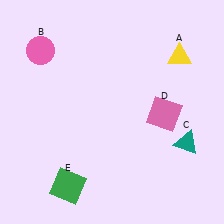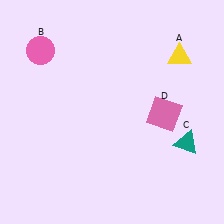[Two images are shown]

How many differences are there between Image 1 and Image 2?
There is 1 difference between the two images.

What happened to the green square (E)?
The green square (E) was removed in Image 2. It was in the bottom-left area of Image 1.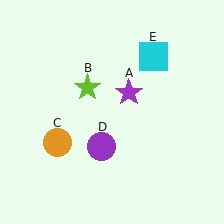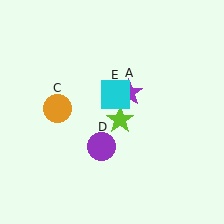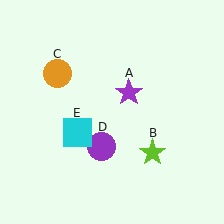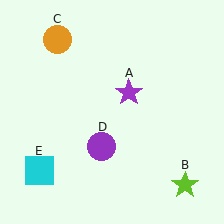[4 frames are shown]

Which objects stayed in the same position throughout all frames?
Purple star (object A) and purple circle (object D) remained stationary.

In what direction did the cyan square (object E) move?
The cyan square (object E) moved down and to the left.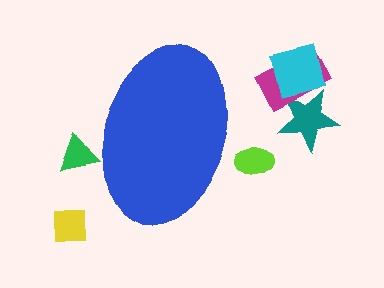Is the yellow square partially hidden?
No, the yellow square is fully visible.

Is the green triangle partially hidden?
Yes, the green triangle is partially hidden behind the blue ellipse.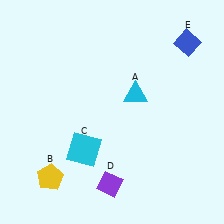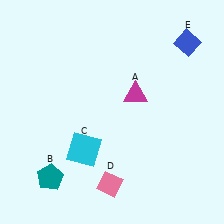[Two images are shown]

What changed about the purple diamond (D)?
In Image 1, D is purple. In Image 2, it changed to pink.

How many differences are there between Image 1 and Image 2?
There are 3 differences between the two images.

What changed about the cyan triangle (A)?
In Image 1, A is cyan. In Image 2, it changed to magenta.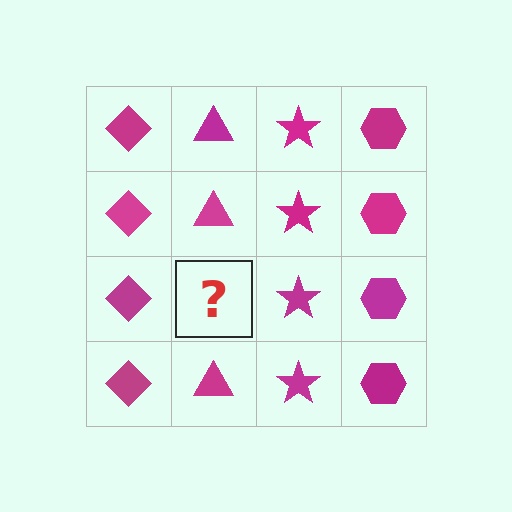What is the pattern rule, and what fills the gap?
The rule is that each column has a consistent shape. The gap should be filled with a magenta triangle.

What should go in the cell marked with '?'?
The missing cell should contain a magenta triangle.